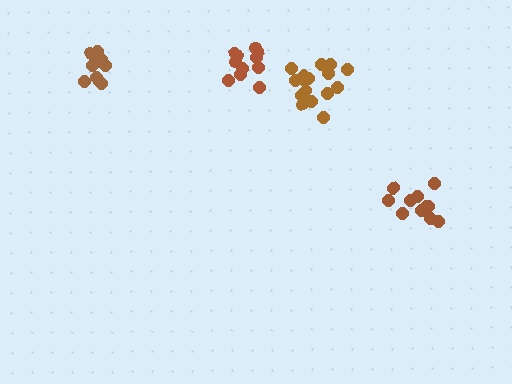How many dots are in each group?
Group 1: 11 dots, Group 2: 16 dots, Group 3: 11 dots, Group 4: 11 dots (49 total).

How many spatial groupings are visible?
There are 4 spatial groupings.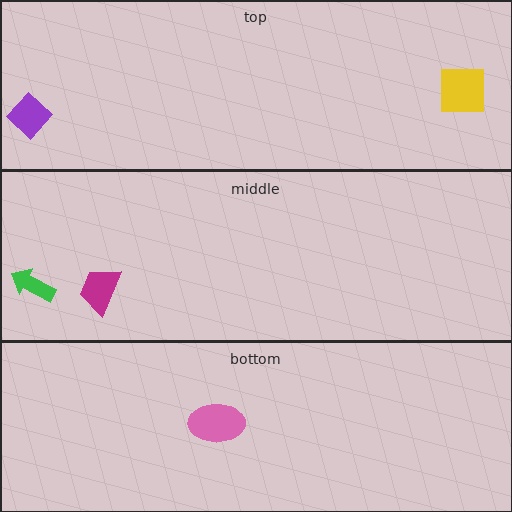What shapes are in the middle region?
The green arrow, the magenta trapezoid.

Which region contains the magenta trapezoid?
The middle region.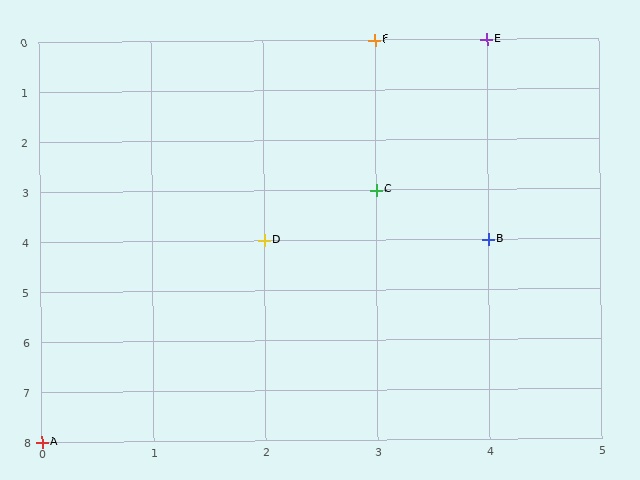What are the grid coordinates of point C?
Point C is at grid coordinates (3, 3).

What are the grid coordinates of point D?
Point D is at grid coordinates (2, 4).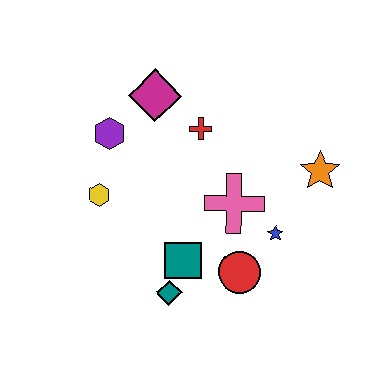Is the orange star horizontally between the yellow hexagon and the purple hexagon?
No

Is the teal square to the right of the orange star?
No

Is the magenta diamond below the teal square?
No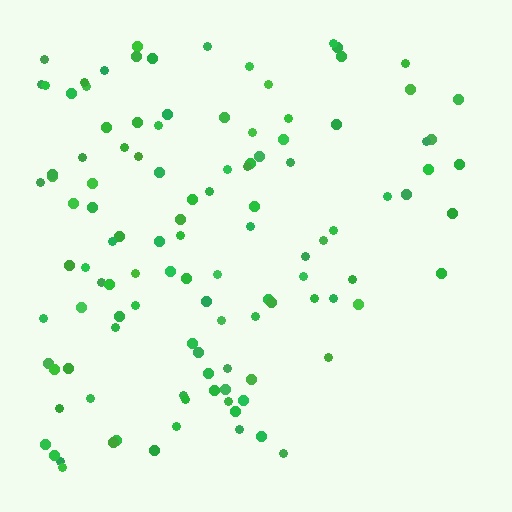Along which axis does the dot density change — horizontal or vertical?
Horizontal.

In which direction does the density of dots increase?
From right to left, with the left side densest.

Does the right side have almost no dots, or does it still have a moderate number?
Still a moderate number, just noticeably fewer than the left.